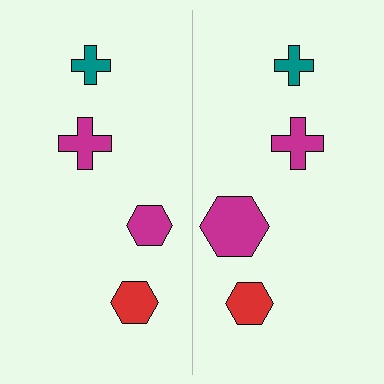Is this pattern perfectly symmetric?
No, the pattern is not perfectly symmetric. The magenta hexagon on the right side has a different size than its mirror counterpart.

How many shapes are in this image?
There are 8 shapes in this image.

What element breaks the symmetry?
The magenta hexagon on the right side has a different size than its mirror counterpart.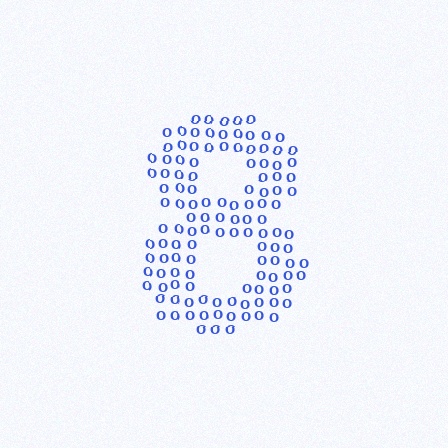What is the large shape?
The large shape is the digit 8.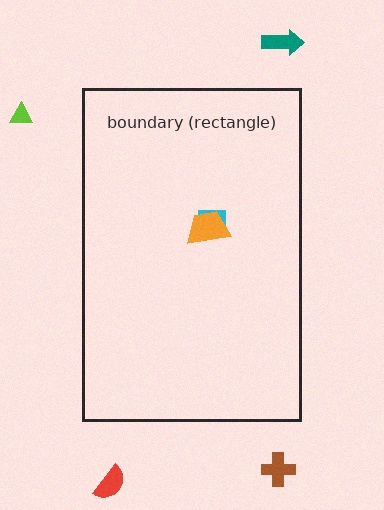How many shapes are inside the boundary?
2 inside, 4 outside.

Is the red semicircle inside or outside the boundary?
Outside.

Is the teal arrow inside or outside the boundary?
Outside.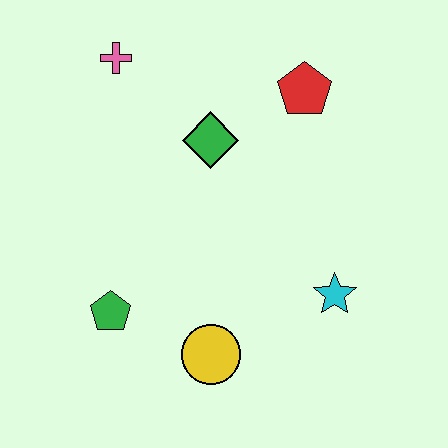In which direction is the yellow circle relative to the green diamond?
The yellow circle is below the green diamond.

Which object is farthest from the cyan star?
The pink cross is farthest from the cyan star.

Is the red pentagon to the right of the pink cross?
Yes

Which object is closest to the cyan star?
The yellow circle is closest to the cyan star.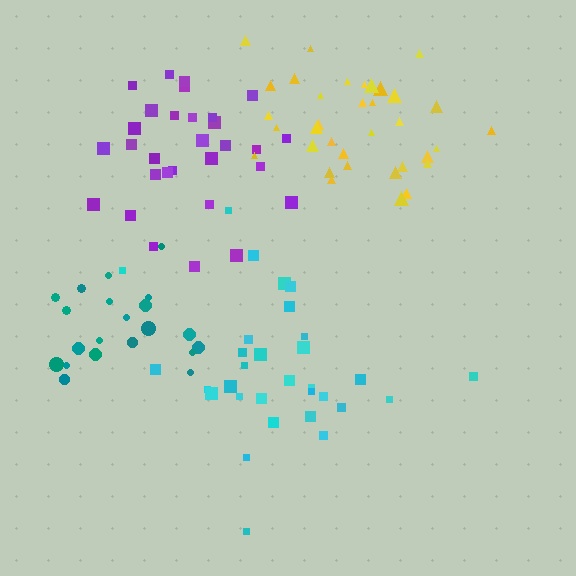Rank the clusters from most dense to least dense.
yellow, teal, purple, cyan.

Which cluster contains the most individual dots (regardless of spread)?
Yellow (35).